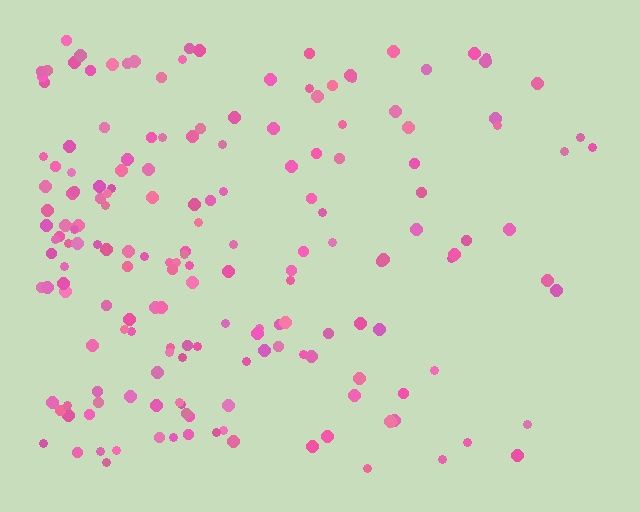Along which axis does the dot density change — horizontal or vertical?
Horizontal.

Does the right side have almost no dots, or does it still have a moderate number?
Still a moderate number, just noticeably fewer than the left.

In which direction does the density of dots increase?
From right to left, with the left side densest.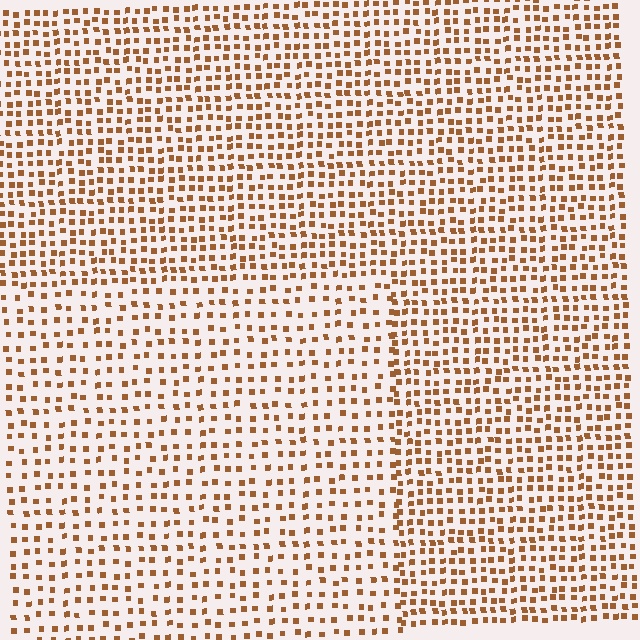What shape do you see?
I see a rectangle.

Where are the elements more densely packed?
The elements are more densely packed outside the rectangle boundary.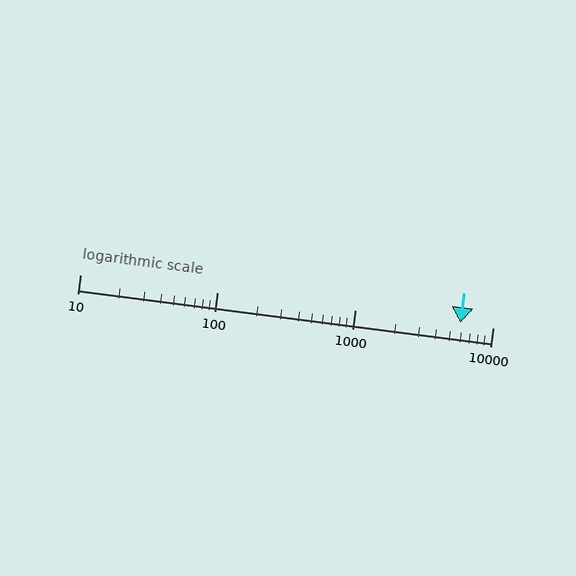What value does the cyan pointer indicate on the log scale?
The pointer indicates approximately 5800.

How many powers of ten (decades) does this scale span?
The scale spans 3 decades, from 10 to 10000.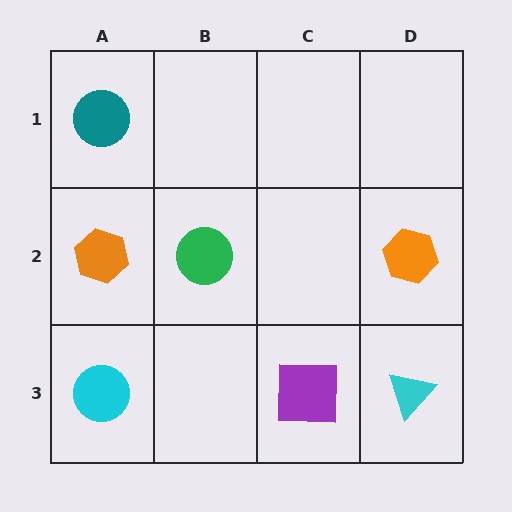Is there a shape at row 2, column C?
No, that cell is empty.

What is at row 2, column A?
An orange hexagon.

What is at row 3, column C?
A purple square.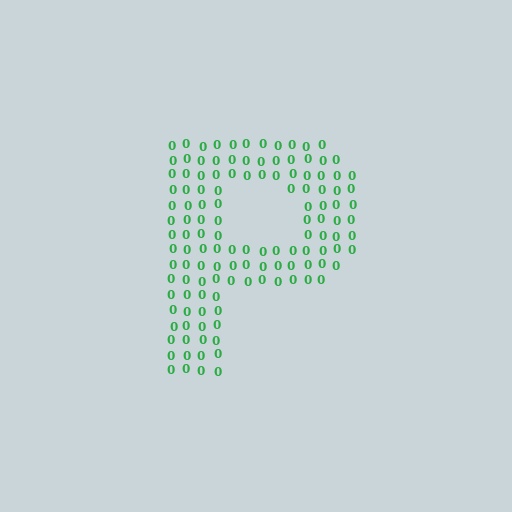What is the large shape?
The large shape is the letter P.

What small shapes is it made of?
It is made of small digit 0's.